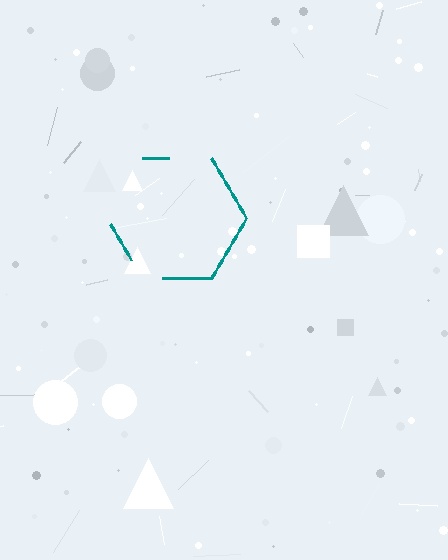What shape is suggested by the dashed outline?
The dashed outline suggests a hexagon.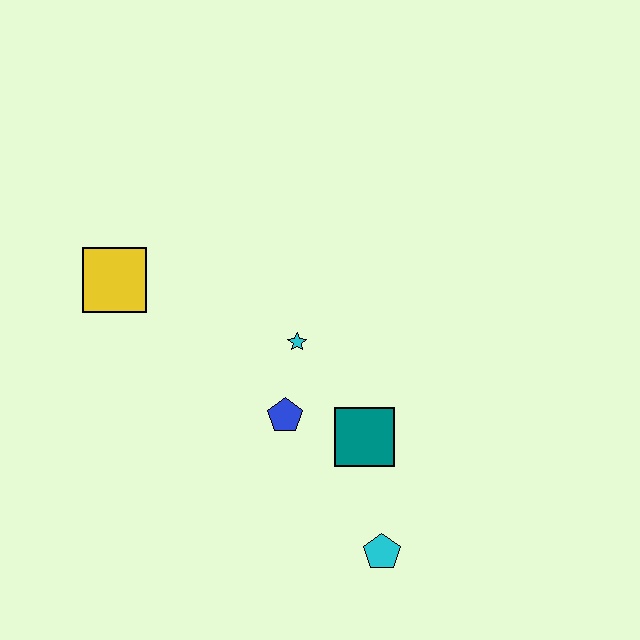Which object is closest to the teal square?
The blue pentagon is closest to the teal square.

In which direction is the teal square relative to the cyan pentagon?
The teal square is above the cyan pentagon.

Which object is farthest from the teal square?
The yellow square is farthest from the teal square.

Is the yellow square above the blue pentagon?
Yes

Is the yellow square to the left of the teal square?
Yes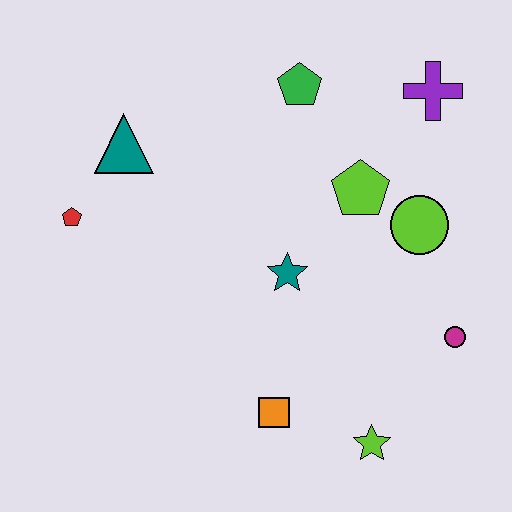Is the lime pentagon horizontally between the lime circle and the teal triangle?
Yes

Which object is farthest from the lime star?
The teal triangle is farthest from the lime star.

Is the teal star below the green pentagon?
Yes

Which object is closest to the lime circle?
The lime pentagon is closest to the lime circle.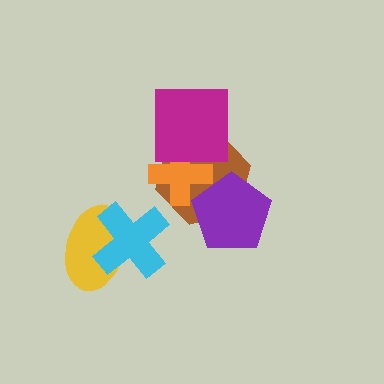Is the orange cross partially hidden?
Yes, it is partially covered by another shape.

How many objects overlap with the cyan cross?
1 object overlaps with the cyan cross.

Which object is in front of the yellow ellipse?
The cyan cross is in front of the yellow ellipse.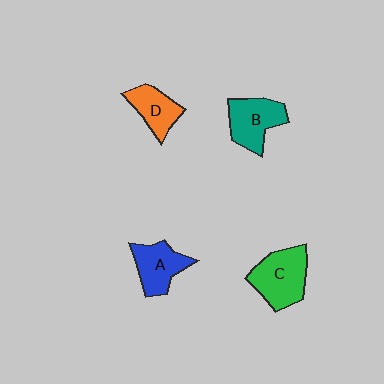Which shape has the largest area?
Shape C (green).